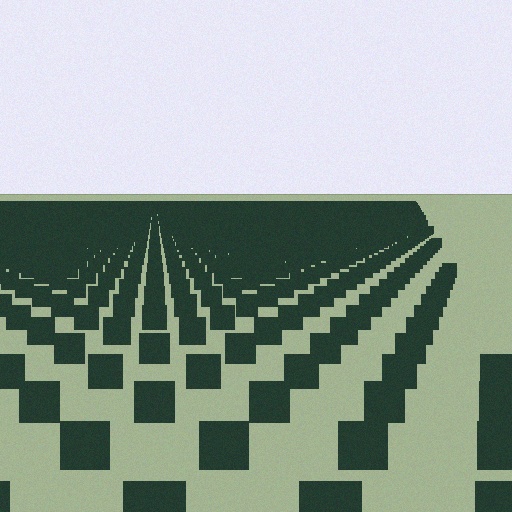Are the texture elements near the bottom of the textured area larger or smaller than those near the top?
Larger. Near the bottom, elements are closer to the viewer and appear at a bigger on-screen size.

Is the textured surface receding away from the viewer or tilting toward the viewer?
The surface is receding away from the viewer. Texture elements get smaller and denser toward the top.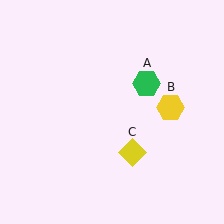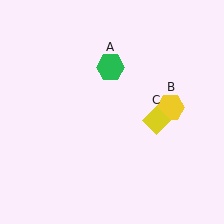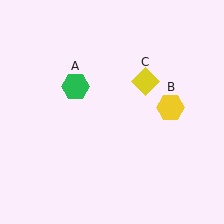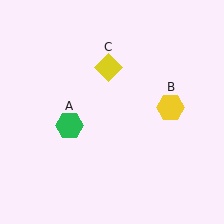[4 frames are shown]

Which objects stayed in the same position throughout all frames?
Yellow hexagon (object B) remained stationary.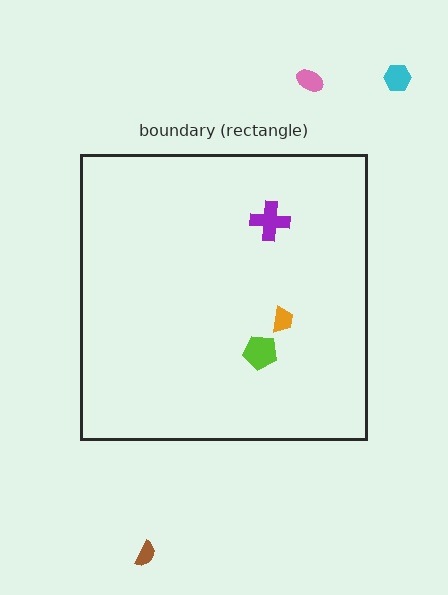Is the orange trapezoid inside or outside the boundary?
Inside.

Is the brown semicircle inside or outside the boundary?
Outside.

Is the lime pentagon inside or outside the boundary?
Inside.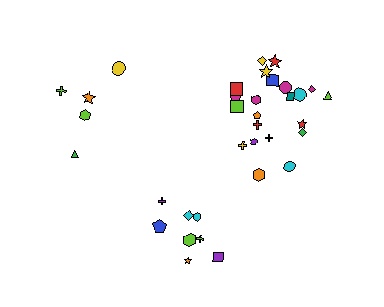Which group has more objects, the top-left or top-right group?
The top-right group.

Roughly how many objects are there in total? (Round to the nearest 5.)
Roughly 35 objects in total.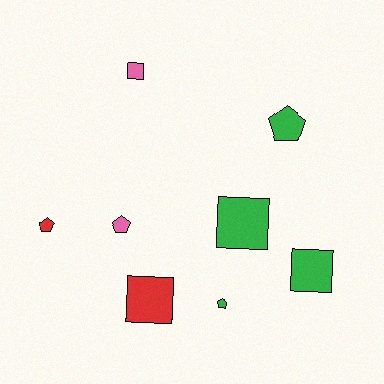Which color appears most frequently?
Green, with 4 objects.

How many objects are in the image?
There are 8 objects.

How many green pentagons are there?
There are 2 green pentagons.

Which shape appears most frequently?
Square, with 4 objects.